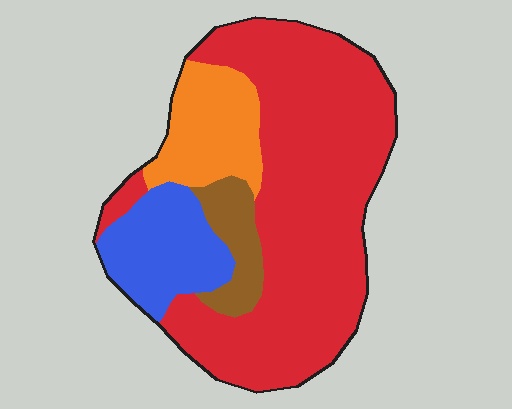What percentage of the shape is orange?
Orange covers around 15% of the shape.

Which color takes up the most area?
Red, at roughly 65%.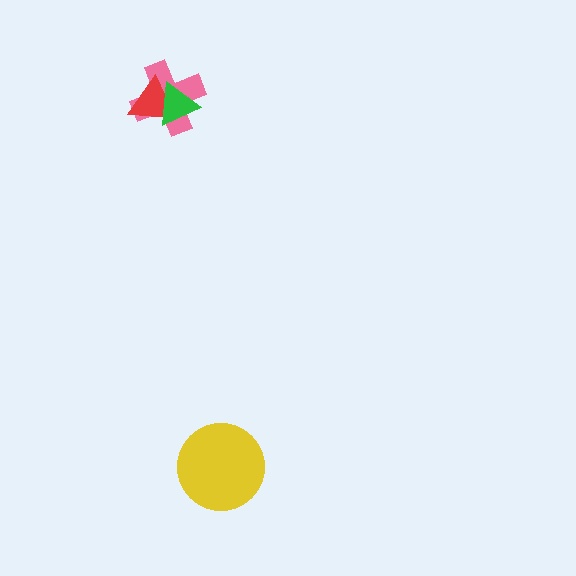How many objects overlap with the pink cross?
2 objects overlap with the pink cross.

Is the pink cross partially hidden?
Yes, it is partially covered by another shape.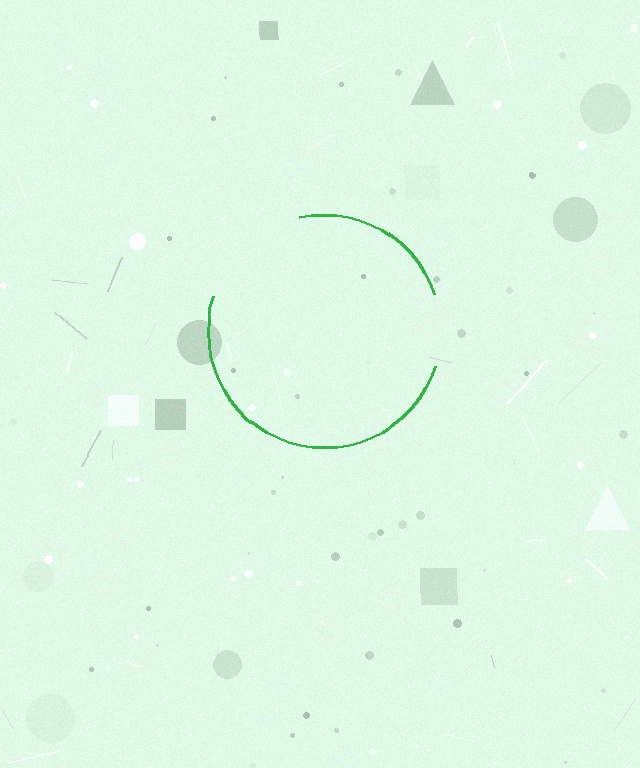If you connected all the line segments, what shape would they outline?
They would outline a circle.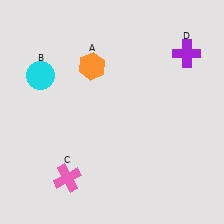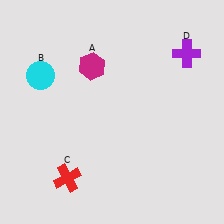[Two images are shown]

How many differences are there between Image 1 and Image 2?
There are 2 differences between the two images.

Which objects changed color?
A changed from orange to magenta. C changed from pink to red.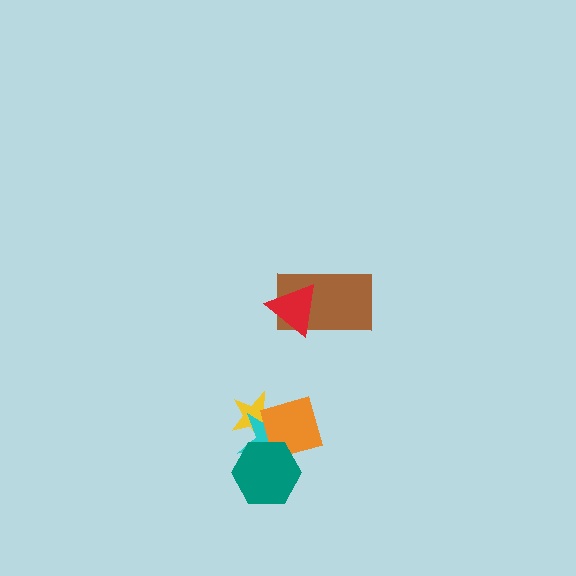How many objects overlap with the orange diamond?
3 objects overlap with the orange diamond.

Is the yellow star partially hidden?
Yes, it is partially covered by another shape.